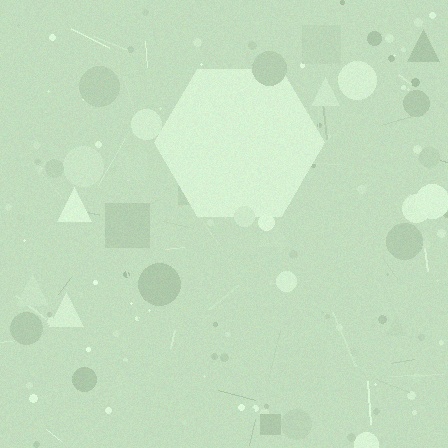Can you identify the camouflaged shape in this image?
The camouflaged shape is a hexagon.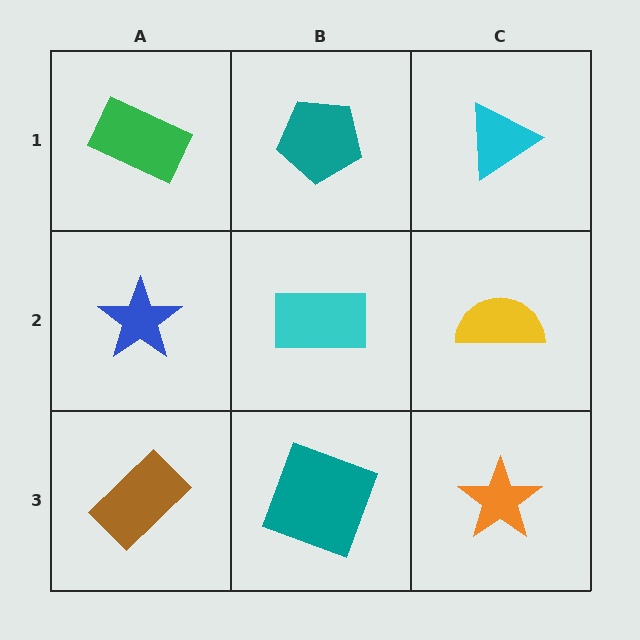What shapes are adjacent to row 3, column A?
A blue star (row 2, column A), a teal square (row 3, column B).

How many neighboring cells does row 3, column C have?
2.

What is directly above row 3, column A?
A blue star.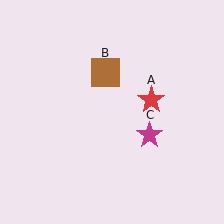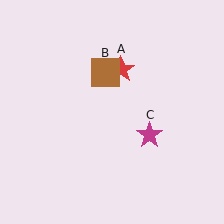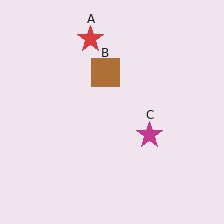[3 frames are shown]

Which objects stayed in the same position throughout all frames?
Brown square (object B) and magenta star (object C) remained stationary.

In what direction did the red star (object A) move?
The red star (object A) moved up and to the left.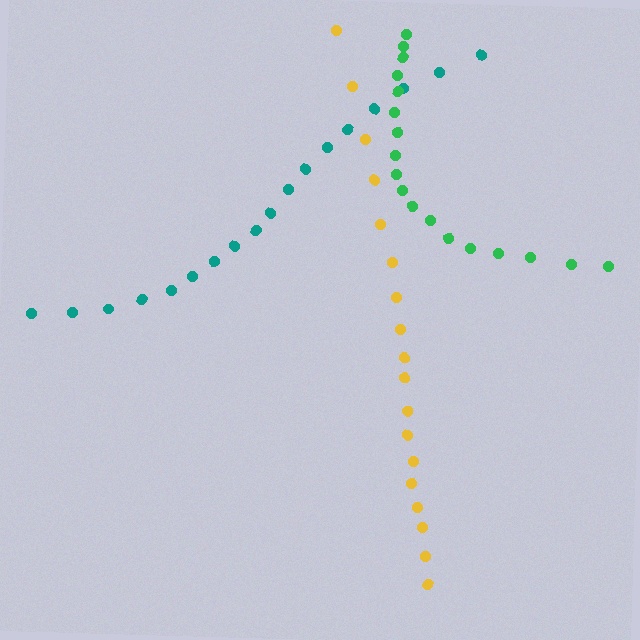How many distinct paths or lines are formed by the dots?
There are 3 distinct paths.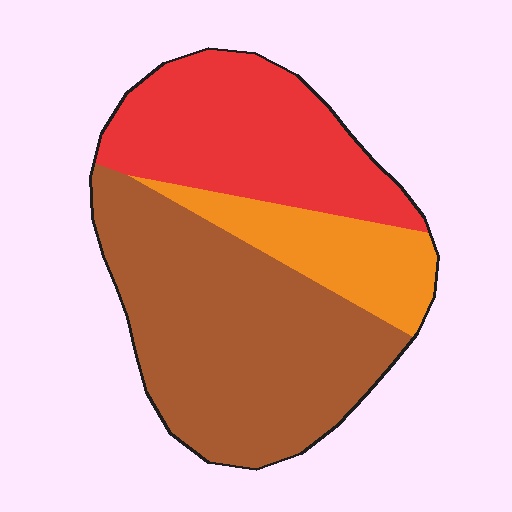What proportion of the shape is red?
Red takes up between a sixth and a third of the shape.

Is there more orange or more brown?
Brown.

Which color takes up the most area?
Brown, at roughly 50%.